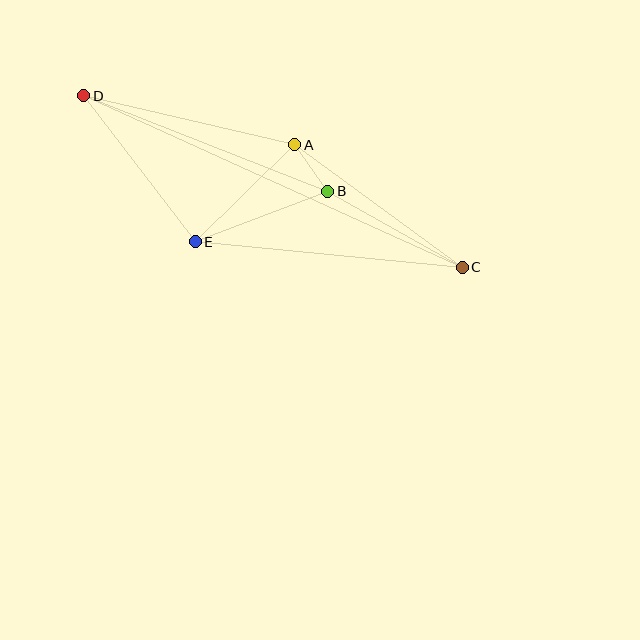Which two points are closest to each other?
Points A and B are closest to each other.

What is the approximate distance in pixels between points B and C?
The distance between B and C is approximately 155 pixels.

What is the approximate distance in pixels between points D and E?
The distance between D and E is approximately 183 pixels.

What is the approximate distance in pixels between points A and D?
The distance between A and D is approximately 217 pixels.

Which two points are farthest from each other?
Points C and D are farthest from each other.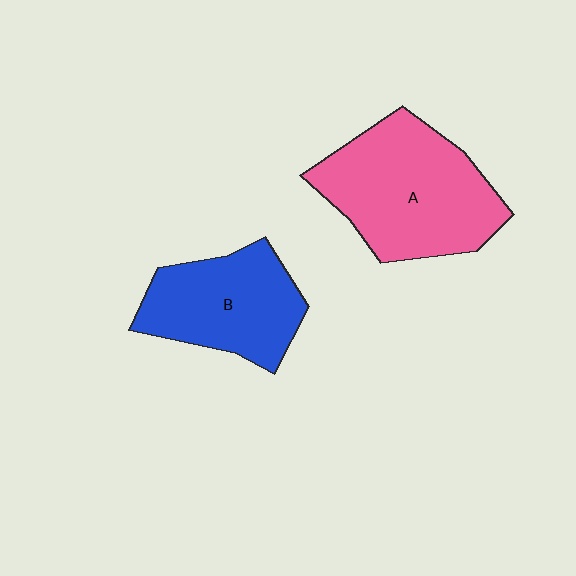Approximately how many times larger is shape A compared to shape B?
Approximately 1.3 times.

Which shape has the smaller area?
Shape B (blue).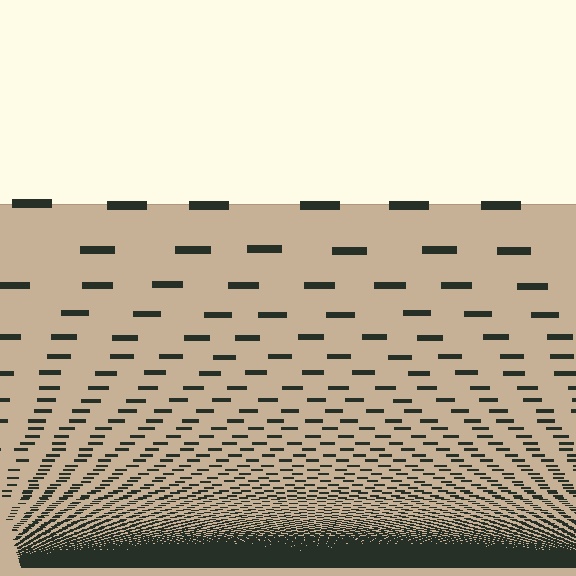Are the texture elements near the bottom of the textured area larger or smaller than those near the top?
Smaller. The gradient is inverted — elements near the bottom are smaller and denser.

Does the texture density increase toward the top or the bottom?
Density increases toward the bottom.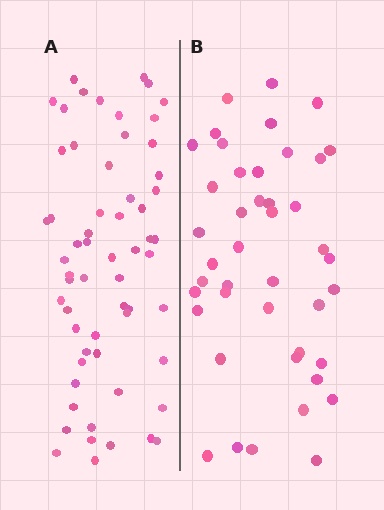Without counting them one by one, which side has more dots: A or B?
Region A (the left region) has more dots.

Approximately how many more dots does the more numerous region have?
Region A has approximately 15 more dots than region B.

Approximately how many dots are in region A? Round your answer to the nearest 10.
About 60 dots.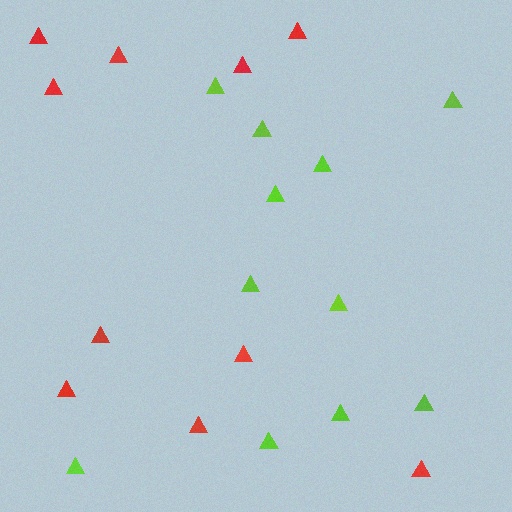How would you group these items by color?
There are 2 groups: one group of lime triangles (11) and one group of red triangles (10).